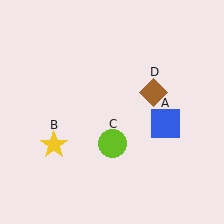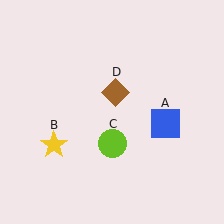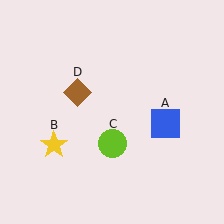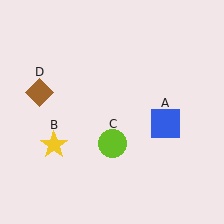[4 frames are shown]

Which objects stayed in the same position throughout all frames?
Blue square (object A) and yellow star (object B) and lime circle (object C) remained stationary.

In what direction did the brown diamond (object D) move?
The brown diamond (object D) moved left.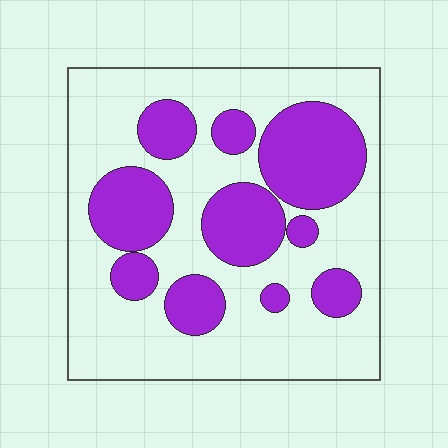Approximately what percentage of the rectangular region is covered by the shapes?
Approximately 35%.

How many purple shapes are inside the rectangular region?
10.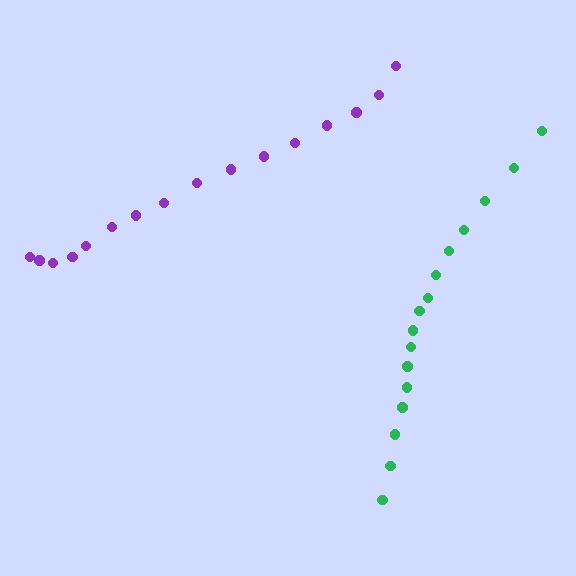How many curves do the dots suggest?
There are 2 distinct paths.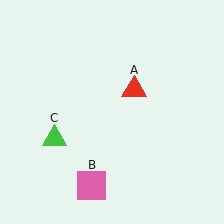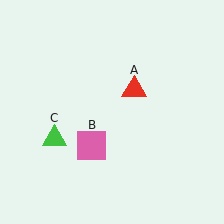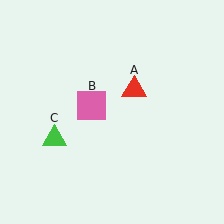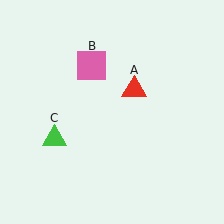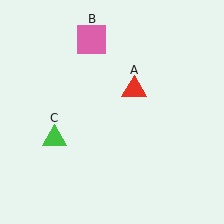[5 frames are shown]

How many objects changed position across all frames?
1 object changed position: pink square (object B).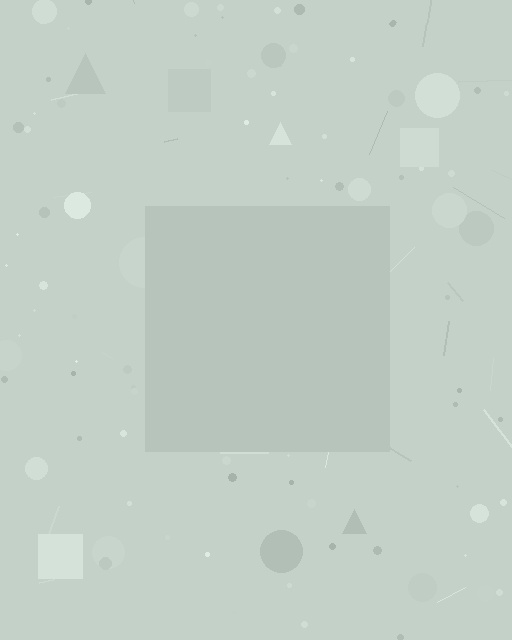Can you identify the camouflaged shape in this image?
The camouflaged shape is a square.